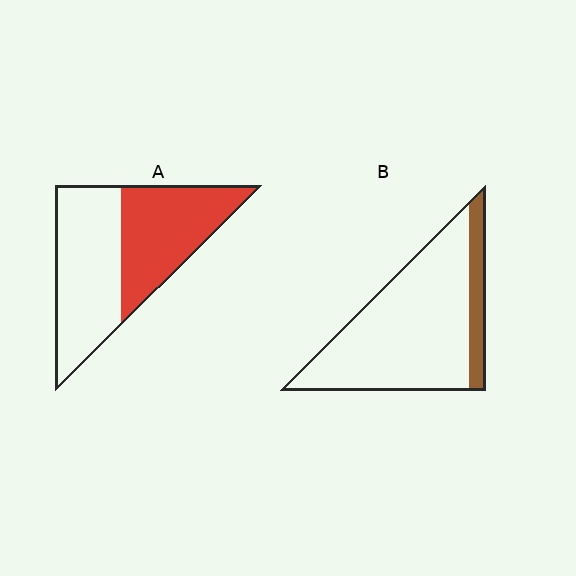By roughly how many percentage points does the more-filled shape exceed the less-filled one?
By roughly 30 percentage points (A over B).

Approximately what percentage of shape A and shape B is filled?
A is approximately 45% and B is approximately 15%.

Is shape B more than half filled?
No.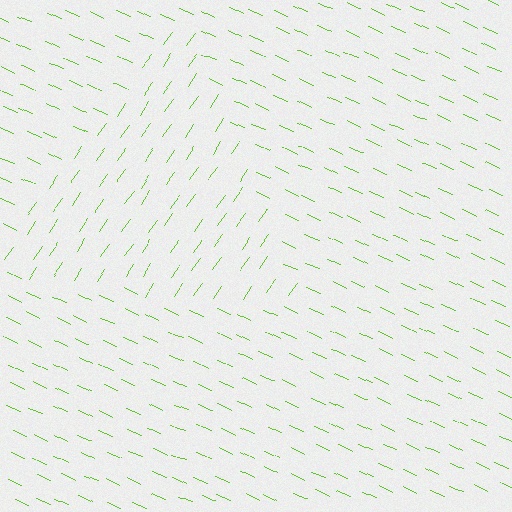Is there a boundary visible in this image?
Yes, there is a texture boundary formed by a change in line orientation.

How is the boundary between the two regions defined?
The boundary is defined purely by a change in line orientation (approximately 80 degrees difference). All lines are the same color and thickness.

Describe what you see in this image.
The image is filled with small lime line segments. A triangle region in the image has lines oriented differently from the surrounding lines, creating a visible texture boundary.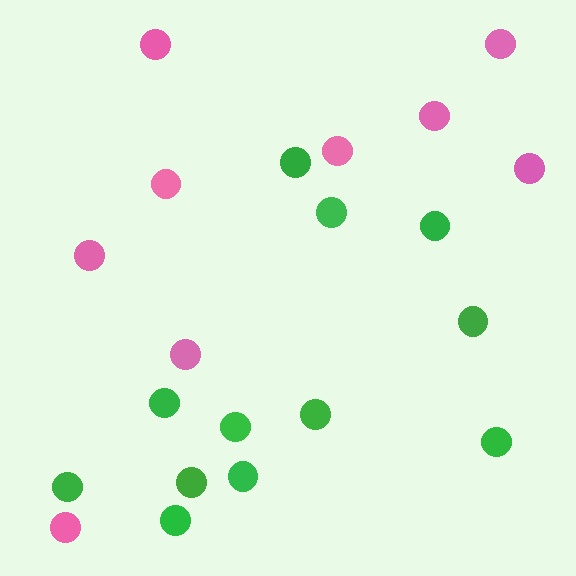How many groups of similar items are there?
There are 2 groups: one group of green circles (12) and one group of pink circles (9).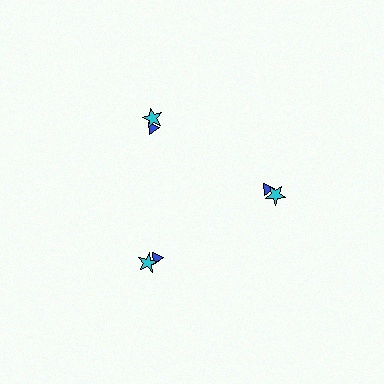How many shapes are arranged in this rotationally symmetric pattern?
There are 6 shapes, arranged in 3 groups of 2.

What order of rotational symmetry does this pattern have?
This pattern has 3-fold rotational symmetry.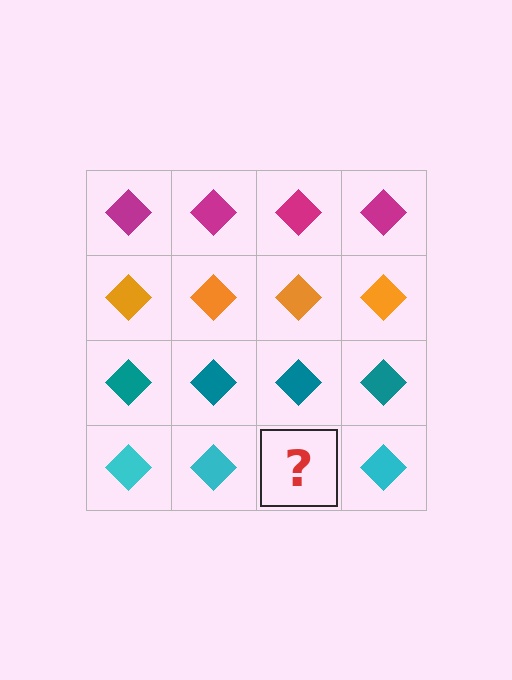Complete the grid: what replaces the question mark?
The question mark should be replaced with a cyan diamond.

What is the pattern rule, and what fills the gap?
The rule is that each row has a consistent color. The gap should be filled with a cyan diamond.